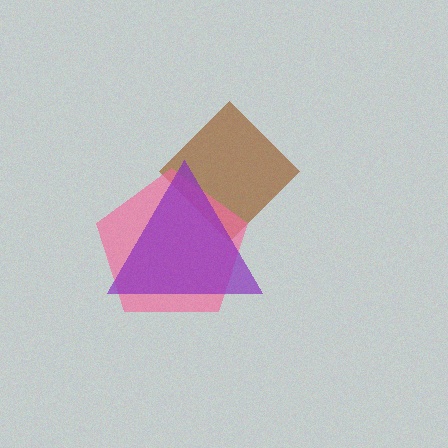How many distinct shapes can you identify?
There are 3 distinct shapes: a brown diamond, a pink pentagon, a purple triangle.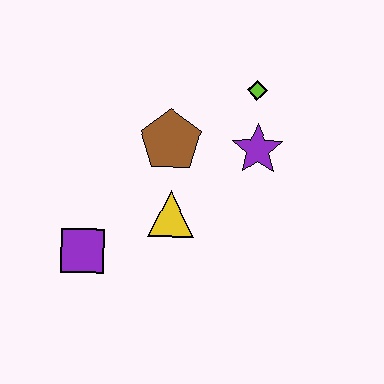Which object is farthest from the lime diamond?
The purple square is farthest from the lime diamond.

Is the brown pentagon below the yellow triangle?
No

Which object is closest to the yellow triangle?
The brown pentagon is closest to the yellow triangle.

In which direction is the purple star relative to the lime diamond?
The purple star is below the lime diamond.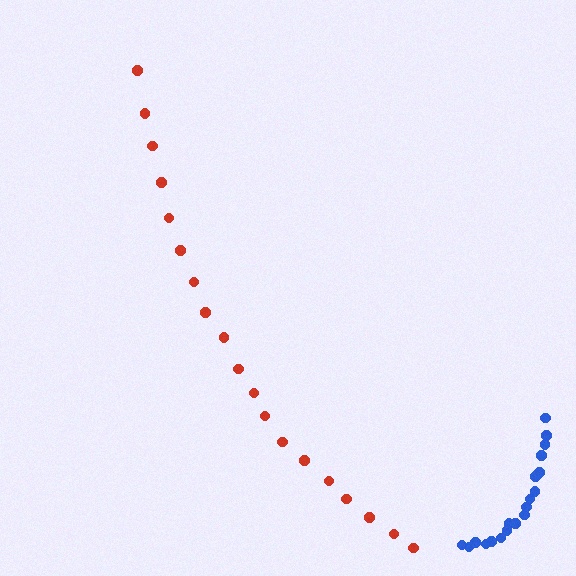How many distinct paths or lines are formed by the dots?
There are 2 distinct paths.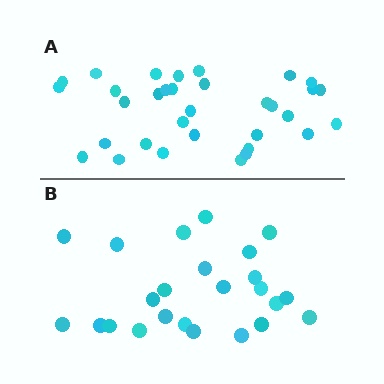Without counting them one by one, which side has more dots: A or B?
Region A (the top region) has more dots.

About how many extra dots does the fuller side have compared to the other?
Region A has roughly 8 or so more dots than region B.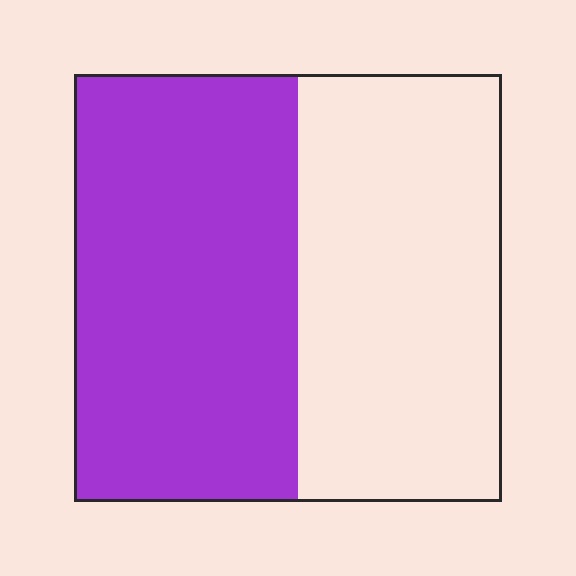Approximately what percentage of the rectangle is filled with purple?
Approximately 50%.